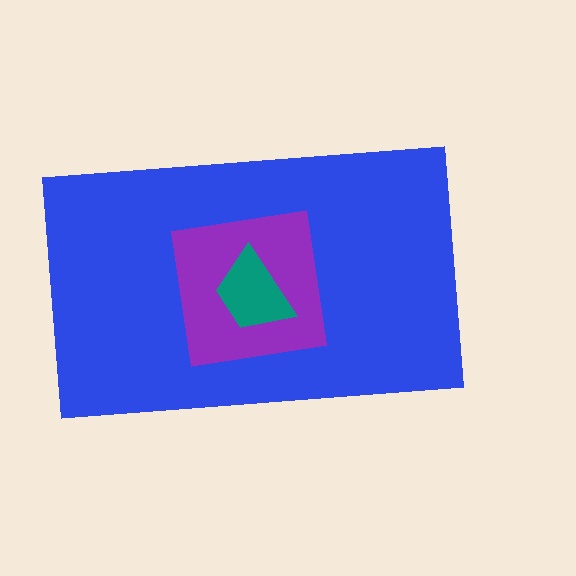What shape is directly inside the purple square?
The teal trapezoid.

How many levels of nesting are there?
3.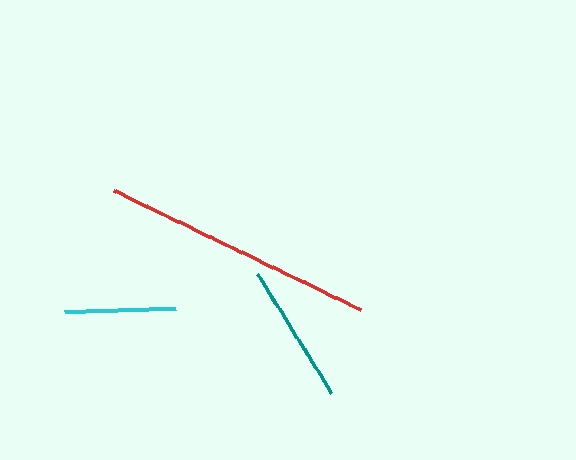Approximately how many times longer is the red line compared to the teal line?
The red line is approximately 2.0 times the length of the teal line.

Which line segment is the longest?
The red line is the longest at approximately 274 pixels.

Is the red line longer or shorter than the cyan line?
The red line is longer than the cyan line.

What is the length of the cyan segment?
The cyan segment is approximately 111 pixels long.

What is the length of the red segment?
The red segment is approximately 274 pixels long.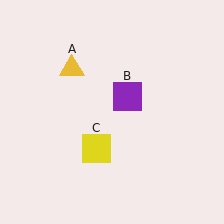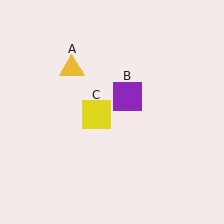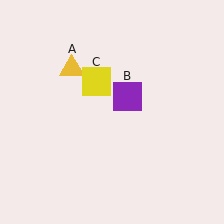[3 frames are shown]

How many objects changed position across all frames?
1 object changed position: yellow square (object C).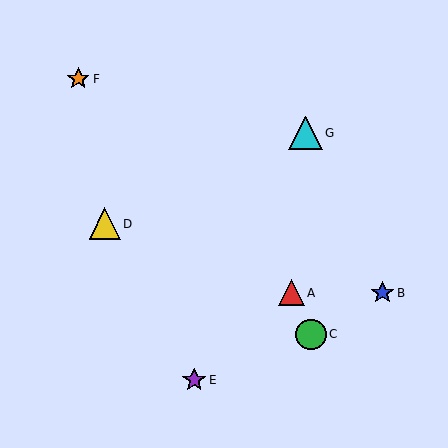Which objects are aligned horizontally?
Objects A, B are aligned horizontally.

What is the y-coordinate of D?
Object D is at y≈224.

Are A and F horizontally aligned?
No, A is at y≈293 and F is at y≈79.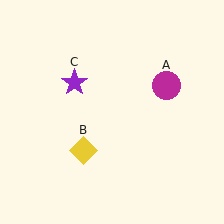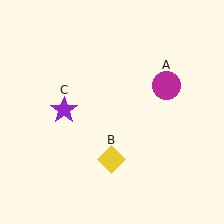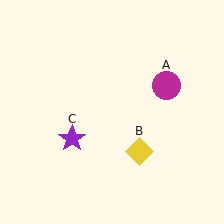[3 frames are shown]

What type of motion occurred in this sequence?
The yellow diamond (object B), purple star (object C) rotated counterclockwise around the center of the scene.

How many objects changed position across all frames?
2 objects changed position: yellow diamond (object B), purple star (object C).